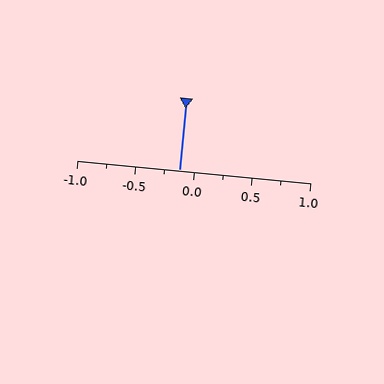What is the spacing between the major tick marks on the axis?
The major ticks are spaced 0.5 apart.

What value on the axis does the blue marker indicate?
The marker indicates approximately -0.12.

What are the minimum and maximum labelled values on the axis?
The axis runs from -1.0 to 1.0.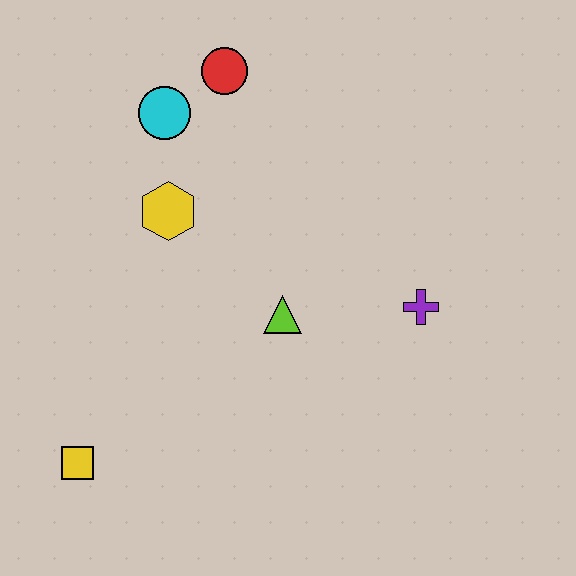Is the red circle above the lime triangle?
Yes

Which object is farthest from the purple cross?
The yellow square is farthest from the purple cross.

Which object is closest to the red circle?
The cyan circle is closest to the red circle.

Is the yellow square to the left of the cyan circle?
Yes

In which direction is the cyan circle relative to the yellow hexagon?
The cyan circle is above the yellow hexagon.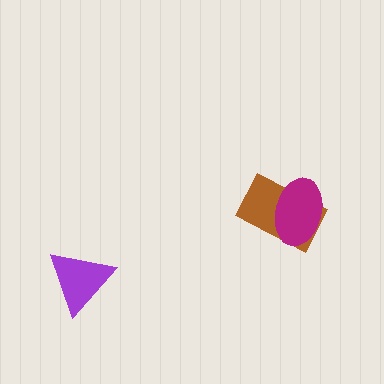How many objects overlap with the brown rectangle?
1 object overlaps with the brown rectangle.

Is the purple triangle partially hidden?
No, no other shape covers it.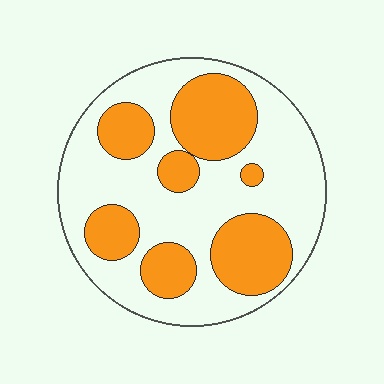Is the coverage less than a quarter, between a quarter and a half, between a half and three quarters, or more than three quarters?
Between a quarter and a half.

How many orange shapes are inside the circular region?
7.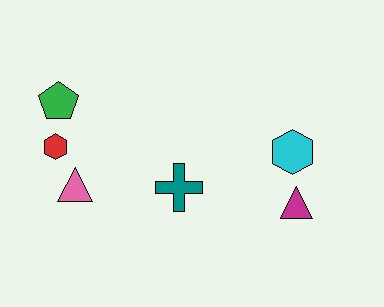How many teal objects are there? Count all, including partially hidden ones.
There is 1 teal object.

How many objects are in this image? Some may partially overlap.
There are 6 objects.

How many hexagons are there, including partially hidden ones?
There are 2 hexagons.